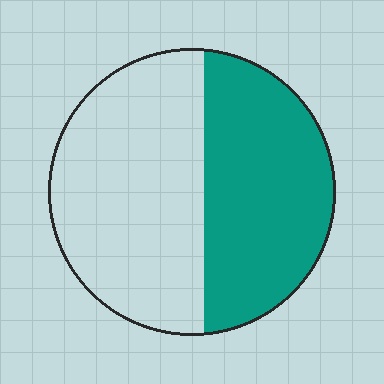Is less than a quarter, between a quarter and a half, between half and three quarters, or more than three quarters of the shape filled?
Between a quarter and a half.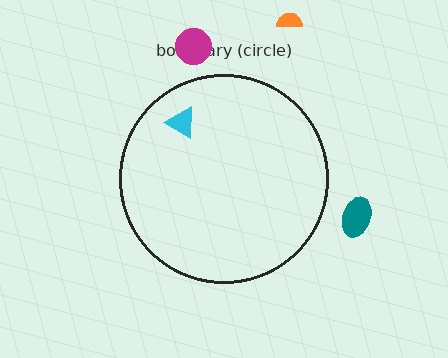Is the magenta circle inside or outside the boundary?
Outside.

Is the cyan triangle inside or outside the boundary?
Inside.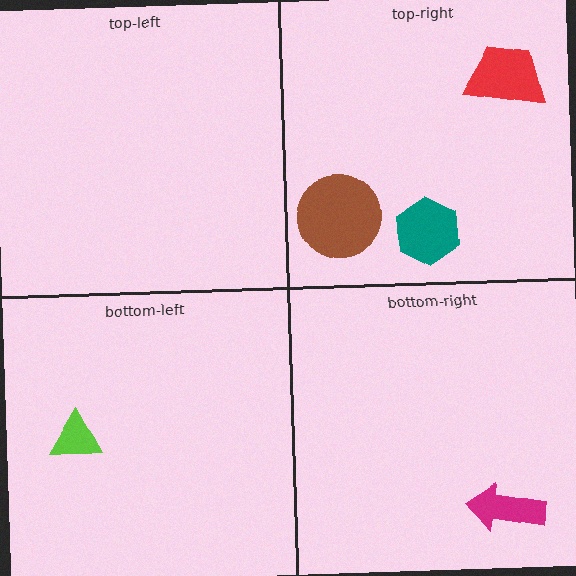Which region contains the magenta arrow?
The bottom-right region.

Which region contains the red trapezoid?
The top-right region.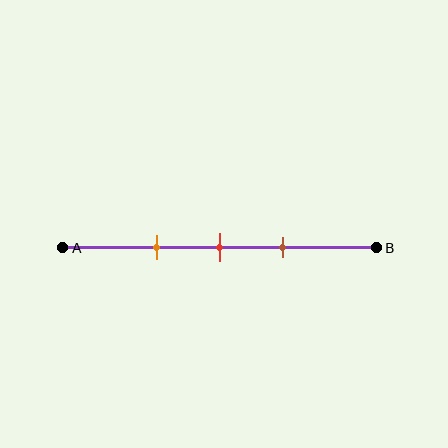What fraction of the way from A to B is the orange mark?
The orange mark is approximately 30% (0.3) of the way from A to B.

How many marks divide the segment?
There are 3 marks dividing the segment.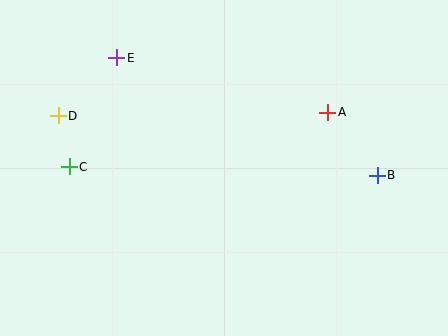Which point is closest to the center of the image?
Point A at (328, 112) is closest to the center.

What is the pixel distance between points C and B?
The distance between C and B is 308 pixels.